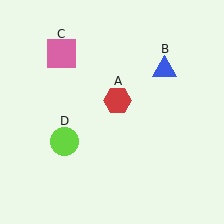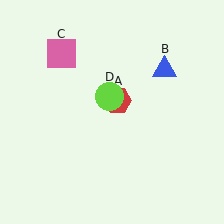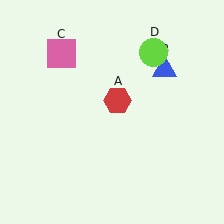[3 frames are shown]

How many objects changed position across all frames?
1 object changed position: lime circle (object D).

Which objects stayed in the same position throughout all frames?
Red hexagon (object A) and blue triangle (object B) and pink square (object C) remained stationary.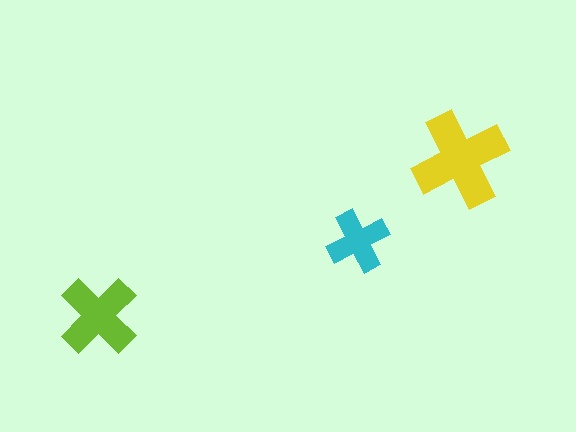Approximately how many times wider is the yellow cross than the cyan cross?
About 1.5 times wider.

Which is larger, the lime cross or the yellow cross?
The yellow one.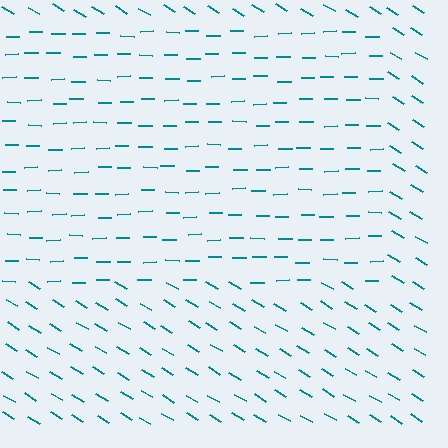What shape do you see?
I see a rectangle.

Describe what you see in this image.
The image is filled with small teal line segments. A rectangle region in the image has lines oriented differently from the surrounding lines, creating a visible texture boundary.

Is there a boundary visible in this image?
Yes, there is a texture boundary formed by a change in line orientation.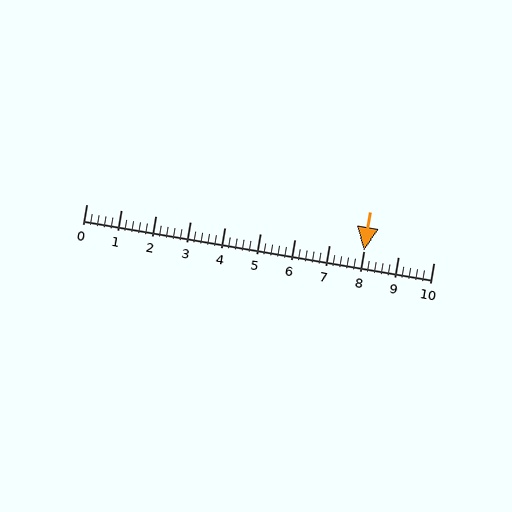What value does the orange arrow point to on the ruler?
The orange arrow points to approximately 8.0.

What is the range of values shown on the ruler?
The ruler shows values from 0 to 10.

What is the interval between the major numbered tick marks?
The major tick marks are spaced 1 units apart.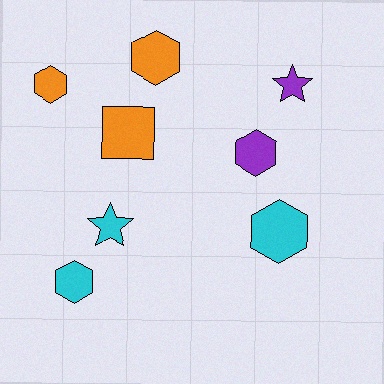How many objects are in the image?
There are 8 objects.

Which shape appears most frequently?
Hexagon, with 5 objects.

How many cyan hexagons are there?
There are 2 cyan hexagons.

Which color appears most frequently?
Cyan, with 3 objects.